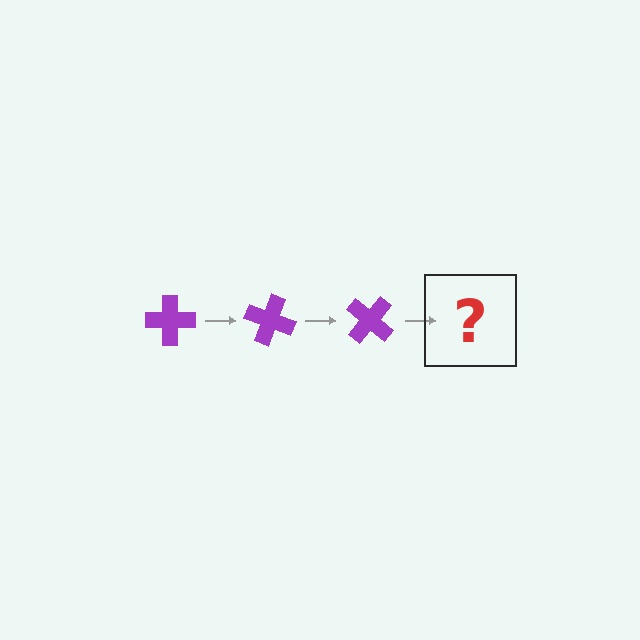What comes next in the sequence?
The next element should be a purple cross rotated 60 degrees.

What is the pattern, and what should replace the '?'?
The pattern is that the cross rotates 20 degrees each step. The '?' should be a purple cross rotated 60 degrees.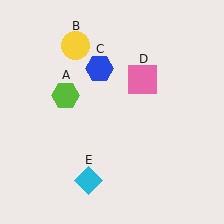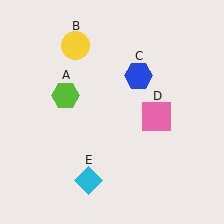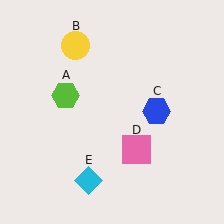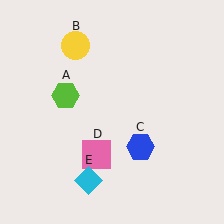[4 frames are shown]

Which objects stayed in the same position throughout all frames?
Lime hexagon (object A) and yellow circle (object B) and cyan diamond (object E) remained stationary.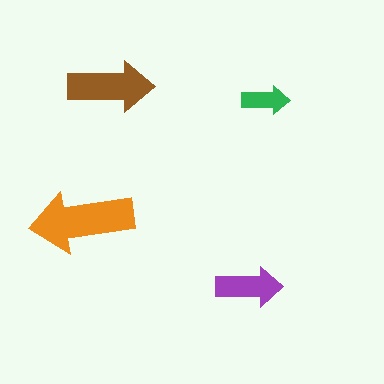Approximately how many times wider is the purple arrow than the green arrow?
About 1.5 times wider.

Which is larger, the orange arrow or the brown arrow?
The orange one.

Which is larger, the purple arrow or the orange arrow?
The orange one.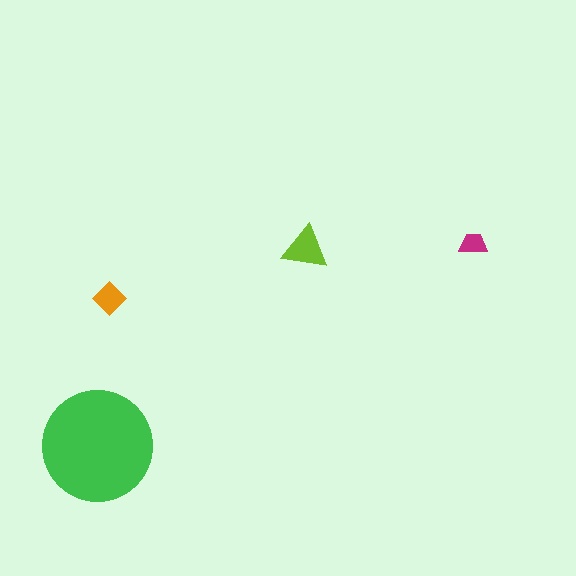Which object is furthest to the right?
The magenta trapezoid is rightmost.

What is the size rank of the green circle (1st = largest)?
1st.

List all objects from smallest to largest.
The magenta trapezoid, the orange diamond, the lime triangle, the green circle.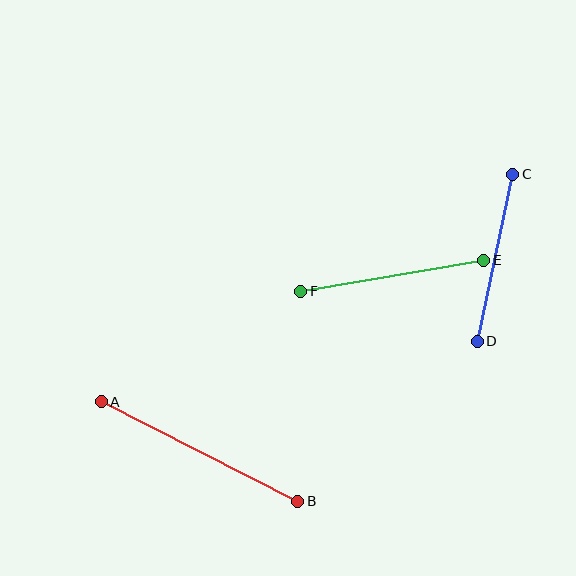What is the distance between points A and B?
The distance is approximately 220 pixels.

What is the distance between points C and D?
The distance is approximately 171 pixels.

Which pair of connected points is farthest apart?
Points A and B are farthest apart.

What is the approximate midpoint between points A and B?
The midpoint is at approximately (199, 451) pixels.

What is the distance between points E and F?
The distance is approximately 186 pixels.